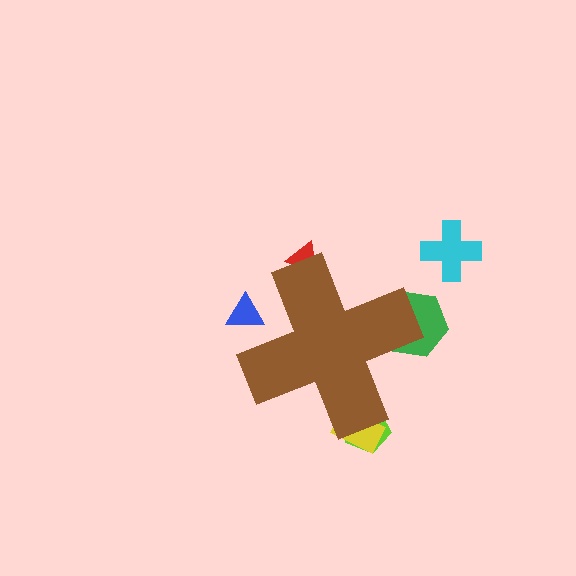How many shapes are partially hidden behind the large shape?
5 shapes are partially hidden.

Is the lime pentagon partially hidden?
Yes, the lime pentagon is partially hidden behind the brown cross.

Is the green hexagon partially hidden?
Yes, the green hexagon is partially hidden behind the brown cross.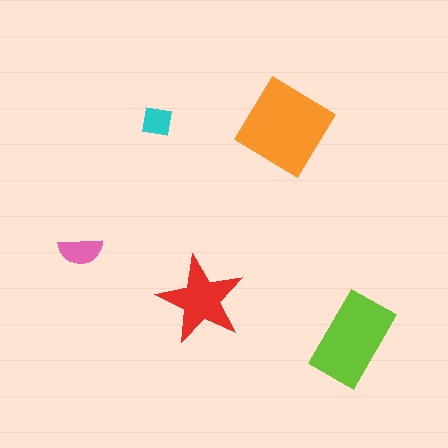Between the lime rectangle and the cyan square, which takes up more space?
The lime rectangle.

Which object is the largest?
The orange diamond.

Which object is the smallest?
The cyan square.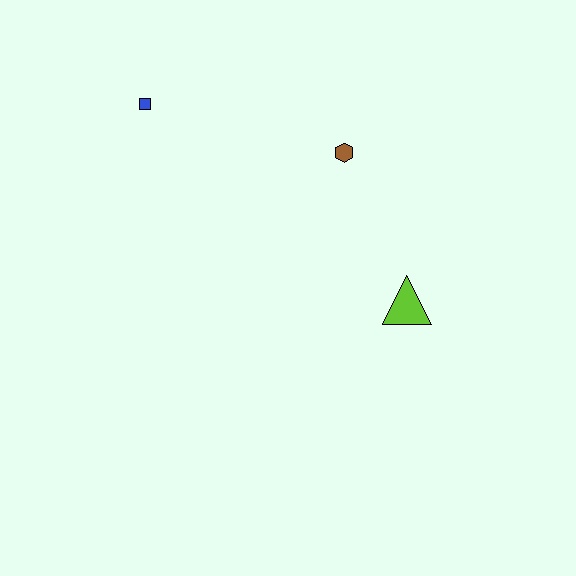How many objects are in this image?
There are 3 objects.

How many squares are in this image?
There is 1 square.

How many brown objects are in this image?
There is 1 brown object.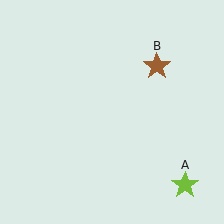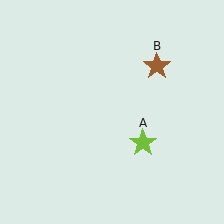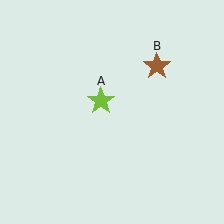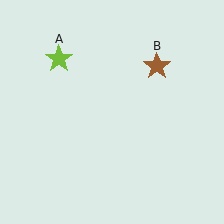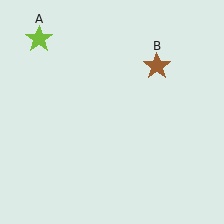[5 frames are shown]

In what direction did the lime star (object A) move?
The lime star (object A) moved up and to the left.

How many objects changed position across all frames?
1 object changed position: lime star (object A).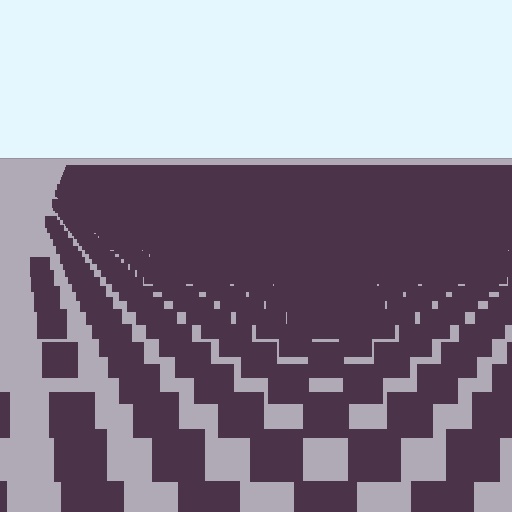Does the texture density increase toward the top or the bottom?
Density increases toward the top.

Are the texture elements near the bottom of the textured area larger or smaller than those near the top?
Larger. Near the bottom, elements are closer to the viewer and appear at a bigger on-screen size.